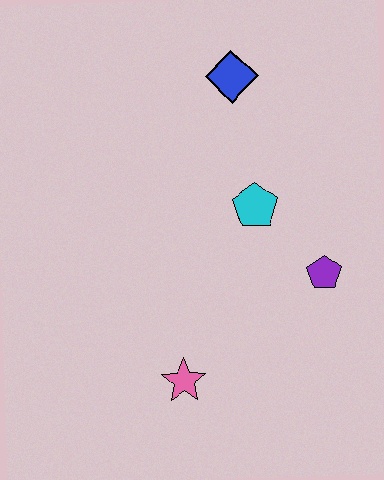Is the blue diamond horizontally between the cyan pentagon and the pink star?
Yes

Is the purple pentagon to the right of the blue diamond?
Yes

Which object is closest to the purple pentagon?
The cyan pentagon is closest to the purple pentagon.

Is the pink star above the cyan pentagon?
No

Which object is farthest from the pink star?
The blue diamond is farthest from the pink star.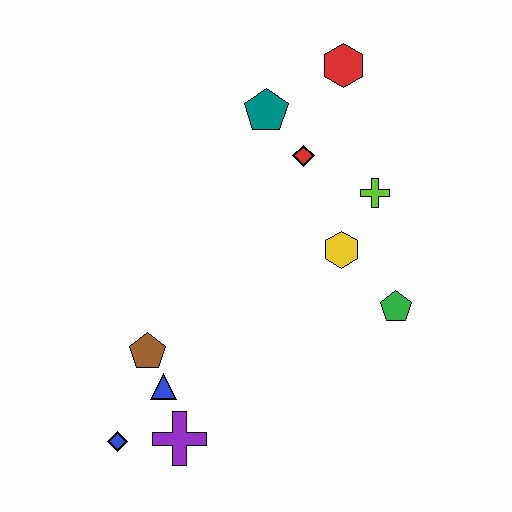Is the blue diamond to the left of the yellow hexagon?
Yes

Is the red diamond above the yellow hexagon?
Yes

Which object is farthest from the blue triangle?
The red hexagon is farthest from the blue triangle.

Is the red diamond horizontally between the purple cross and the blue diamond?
No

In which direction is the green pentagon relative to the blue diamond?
The green pentagon is to the right of the blue diamond.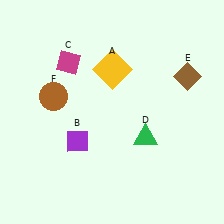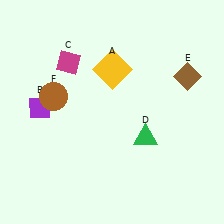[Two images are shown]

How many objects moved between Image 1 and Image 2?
1 object moved between the two images.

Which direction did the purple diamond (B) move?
The purple diamond (B) moved left.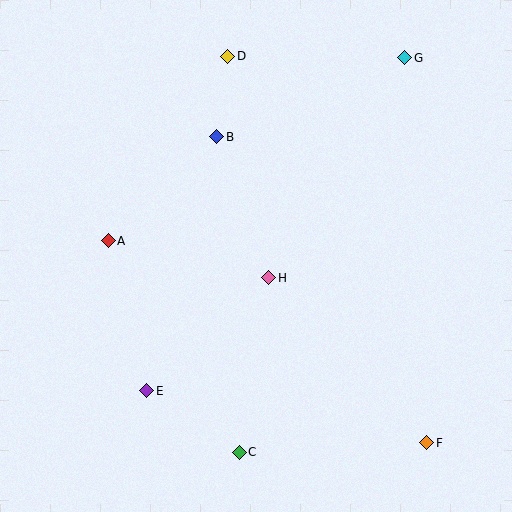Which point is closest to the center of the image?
Point H at (269, 278) is closest to the center.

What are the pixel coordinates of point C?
Point C is at (239, 452).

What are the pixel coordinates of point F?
Point F is at (427, 443).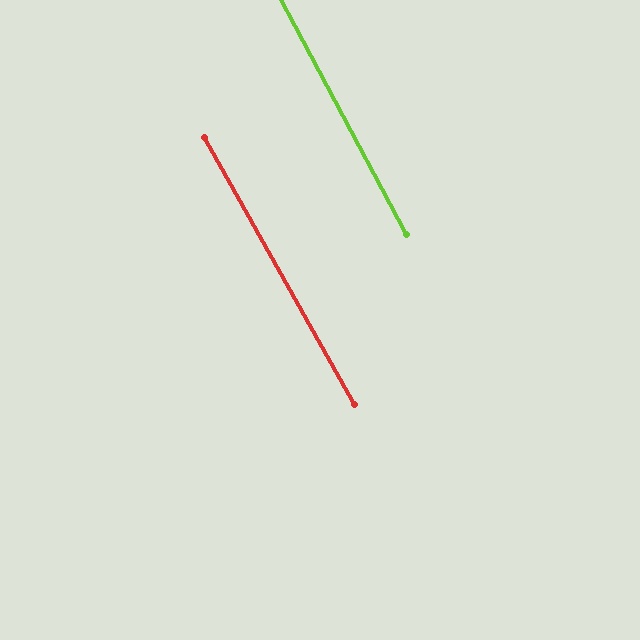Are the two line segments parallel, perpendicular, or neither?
Parallel — their directions differ by only 1.5°.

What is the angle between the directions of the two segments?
Approximately 1 degree.